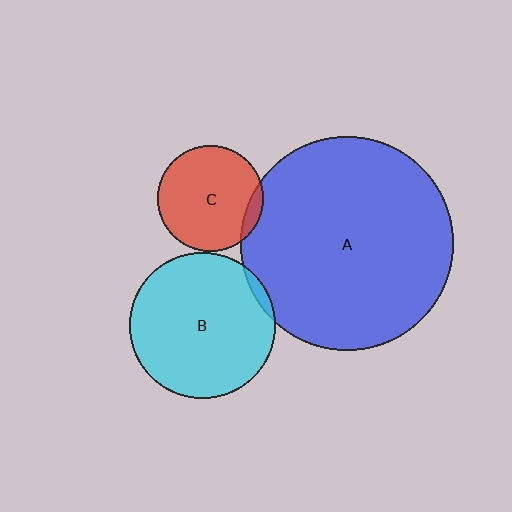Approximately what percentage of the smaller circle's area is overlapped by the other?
Approximately 10%.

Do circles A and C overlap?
Yes.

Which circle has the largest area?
Circle A (blue).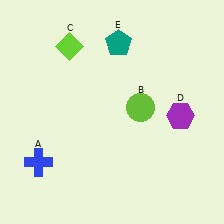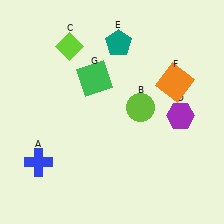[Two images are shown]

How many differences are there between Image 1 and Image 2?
There are 2 differences between the two images.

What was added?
An orange square (F), a green square (G) were added in Image 2.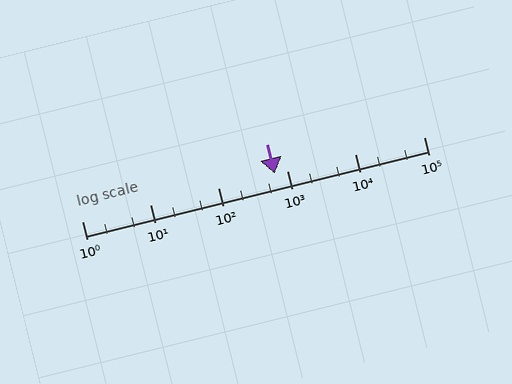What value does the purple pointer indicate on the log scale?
The pointer indicates approximately 670.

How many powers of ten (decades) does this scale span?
The scale spans 5 decades, from 1 to 100000.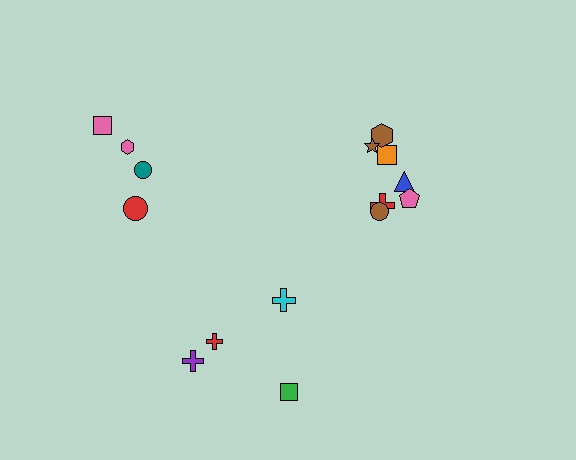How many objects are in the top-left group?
There are 4 objects.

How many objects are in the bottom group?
There are 4 objects.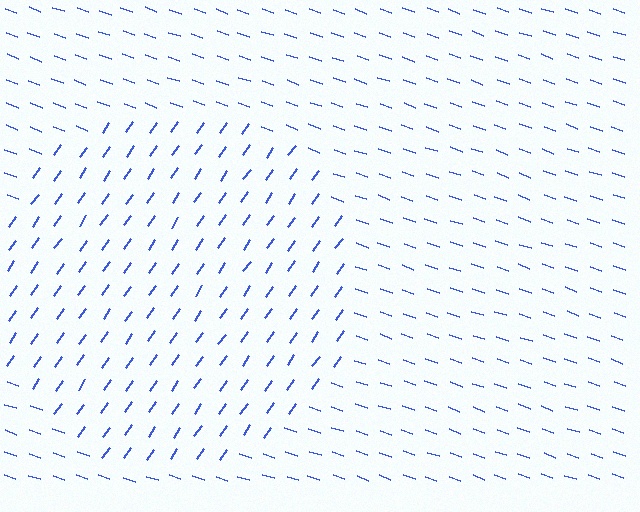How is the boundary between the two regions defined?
The boundary is defined purely by a change in line orientation (approximately 74 degrees difference). All lines are the same color and thickness.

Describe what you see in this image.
The image is filled with small blue line segments. A circle region in the image has lines oriented differently from the surrounding lines, creating a visible texture boundary.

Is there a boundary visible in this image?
Yes, there is a texture boundary formed by a change in line orientation.